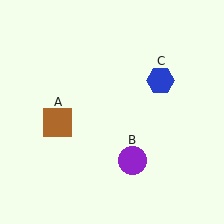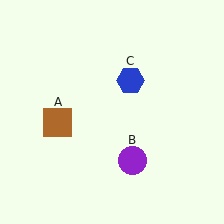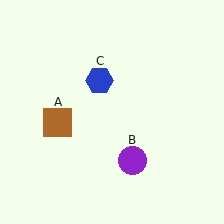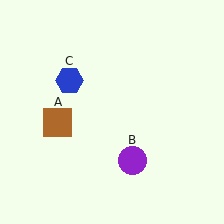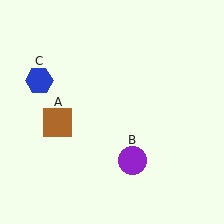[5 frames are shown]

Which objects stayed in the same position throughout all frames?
Brown square (object A) and purple circle (object B) remained stationary.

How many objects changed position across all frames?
1 object changed position: blue hexagon (object C).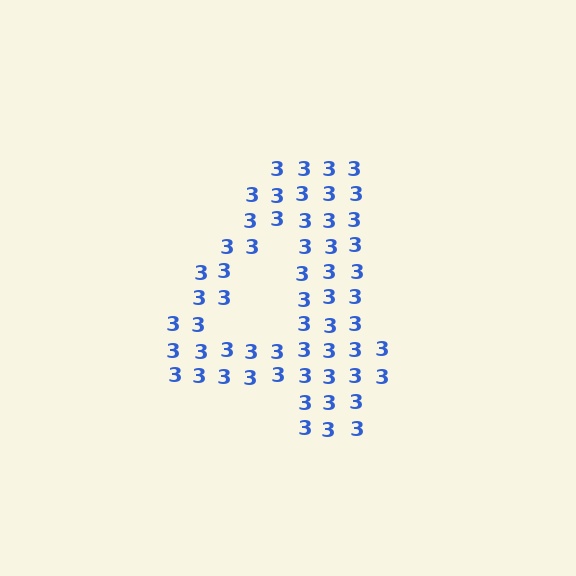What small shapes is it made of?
It is made of small digit 3's.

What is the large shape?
The large shape is the digit 4.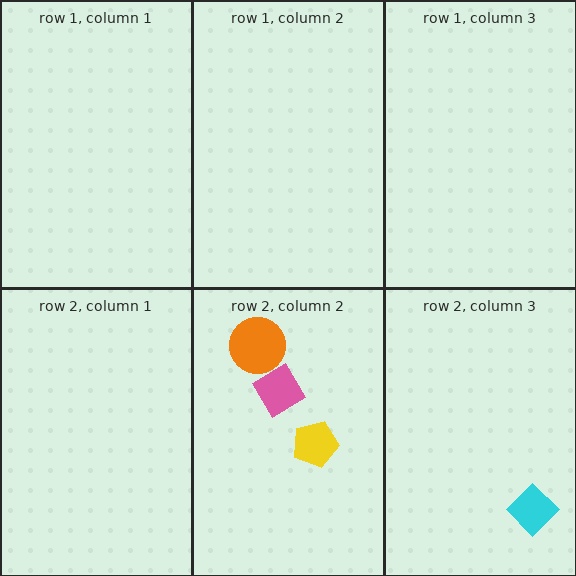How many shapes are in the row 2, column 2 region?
3.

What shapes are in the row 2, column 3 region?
The cyan diamond.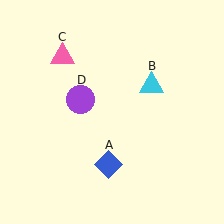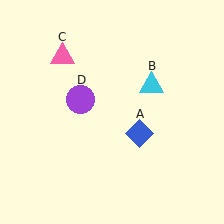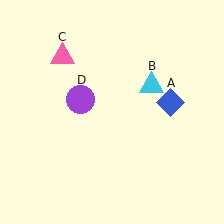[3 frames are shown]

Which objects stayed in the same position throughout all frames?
Cyan triangle (object B) and pink triangle (object C) and purple circle (object D) remained stationary.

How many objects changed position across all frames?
1 object changed position: blue diamond (object A).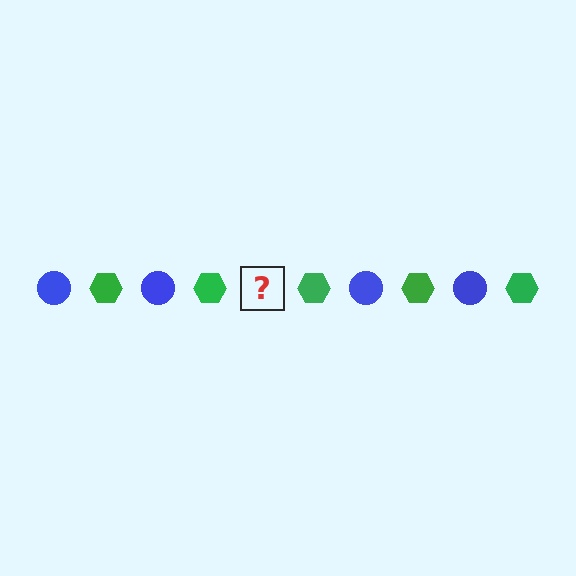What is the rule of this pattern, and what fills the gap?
The rule is that the pattern alternates between blue circle and green hexagon. The gap should be filled with a blue circle.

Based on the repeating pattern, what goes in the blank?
The blank should be a blue circle.